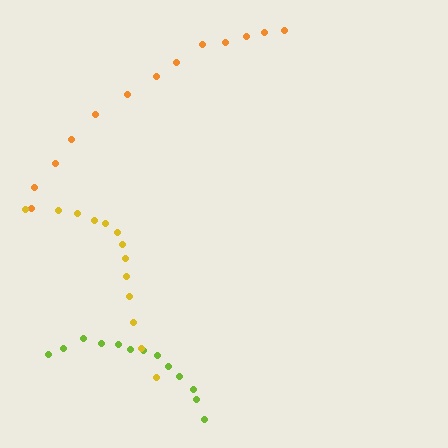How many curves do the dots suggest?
There are 3 distinct paths.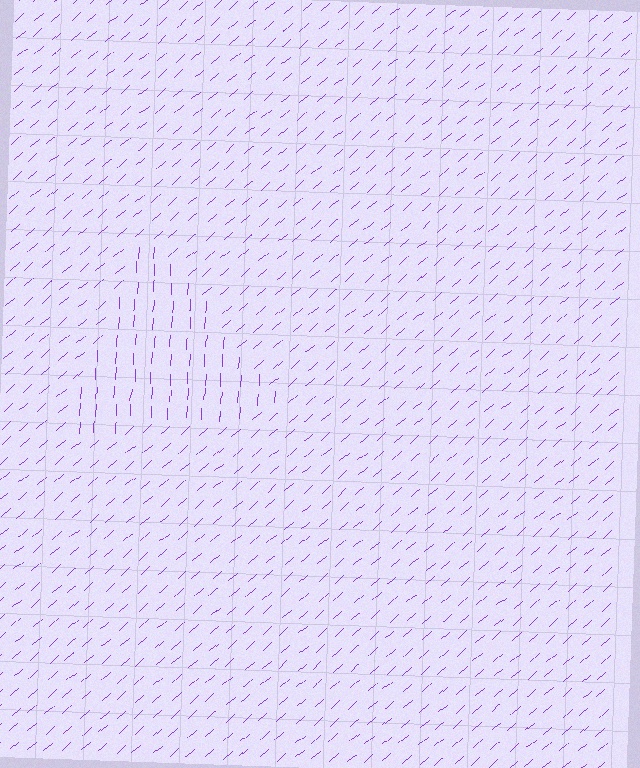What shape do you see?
I see a triangle.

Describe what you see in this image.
The image is filled with small purple line segments. A triangle region in the image has lines oriented differently from the surrounding lines, creating a visible texture boundary.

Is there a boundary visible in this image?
Yes, there is a texture boundary formed by a change in line orientation.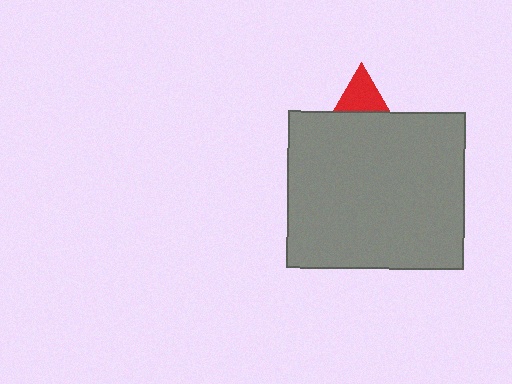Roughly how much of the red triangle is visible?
A small part of it is visible (roughly 40%).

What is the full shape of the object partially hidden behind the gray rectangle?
The partially hidden object is a red triangle.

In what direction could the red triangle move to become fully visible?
The red triangle could move up. That would shift it out from behind the gray rectangle entirely.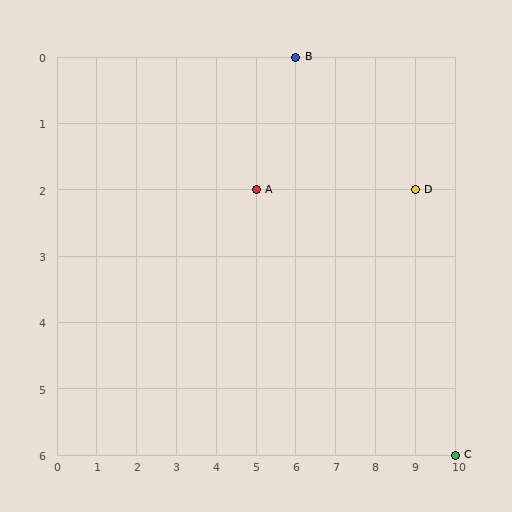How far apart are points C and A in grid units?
Points C and A are 5 columns and 4 rows apart (about 6.4 grid units diagonally).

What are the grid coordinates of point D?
Point D is at grid coordinates (9, 2).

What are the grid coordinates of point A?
Point A is at grid coordinates (5, 2).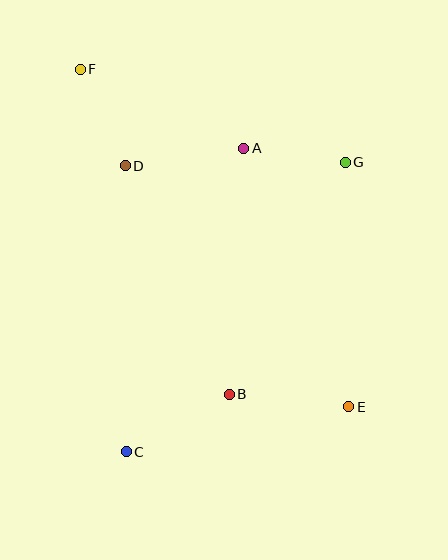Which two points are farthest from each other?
Points E and F are farthest from each other.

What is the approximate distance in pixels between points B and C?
The distance between B and C is approximately 118 pixels.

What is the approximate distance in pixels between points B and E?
The distance between B and E is approximately 120 pixels.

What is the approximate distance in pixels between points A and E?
The distance between A and E is approximately 279 pixels.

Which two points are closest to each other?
Points A and G are closest to each other.